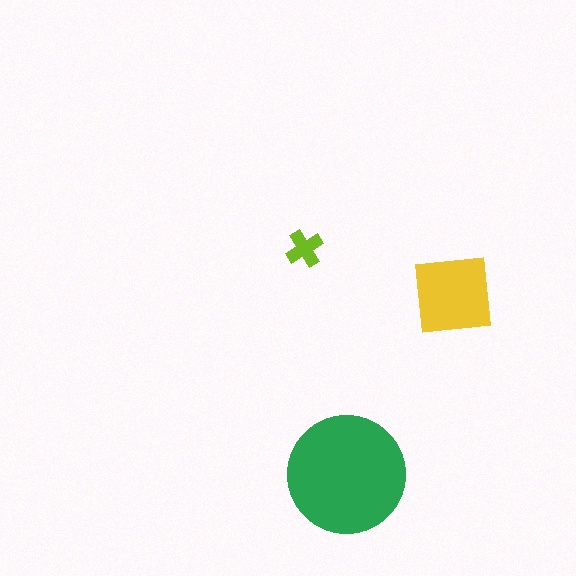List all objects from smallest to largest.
The lime cross, the yellow square, the green circle.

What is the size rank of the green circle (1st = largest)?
1st.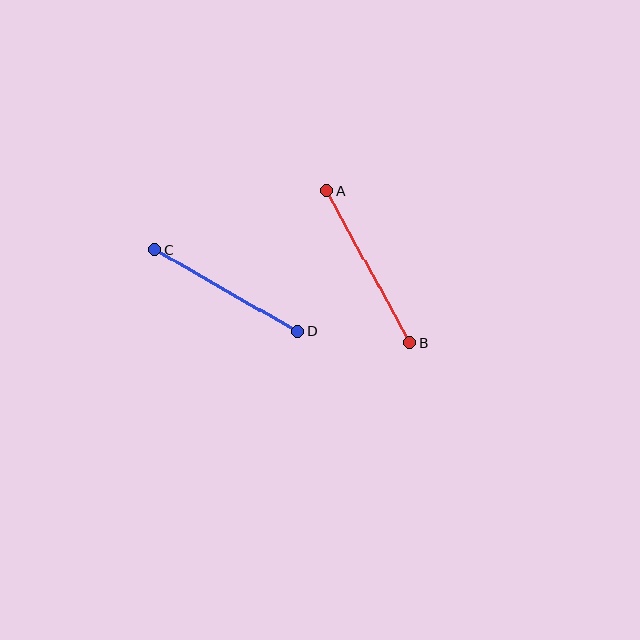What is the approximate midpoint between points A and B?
The midpoint is at approximately (368, 267) pixels.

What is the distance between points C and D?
The distance is approximately 164 pixels.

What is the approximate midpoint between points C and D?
The midpoint is at approximately (226, 291) pixels.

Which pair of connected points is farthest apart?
Points A and B are farthest apart.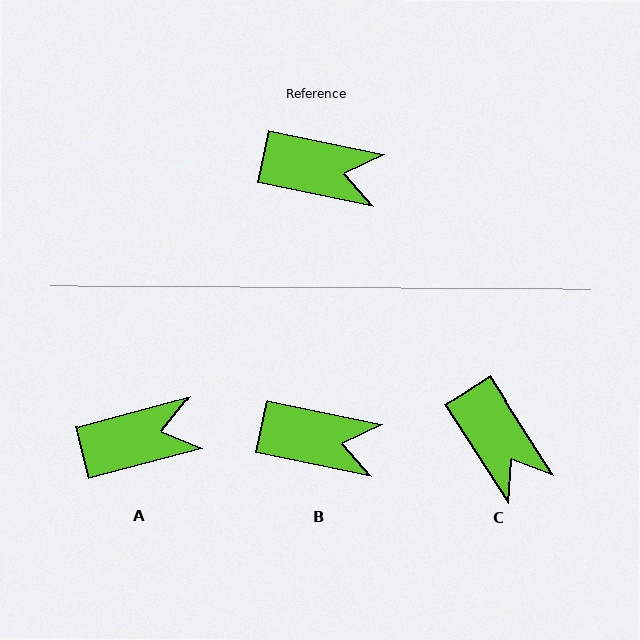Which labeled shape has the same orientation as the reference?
B.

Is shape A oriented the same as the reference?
No, it is off by about 27 degrees.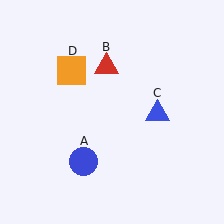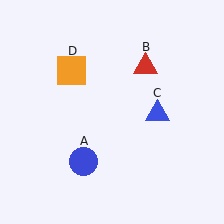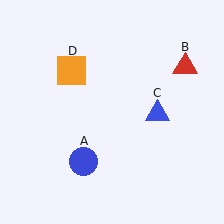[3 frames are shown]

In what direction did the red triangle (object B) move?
The red triangle (object B) moved right.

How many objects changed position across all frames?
1 object changed position: red triangle (object B).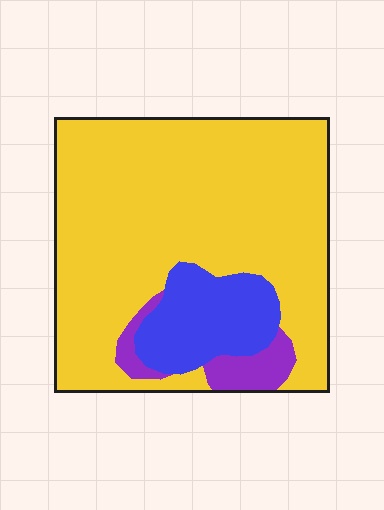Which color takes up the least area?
Purple, at roughly 5%.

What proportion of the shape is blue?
Blue covers about 15% of the shape.